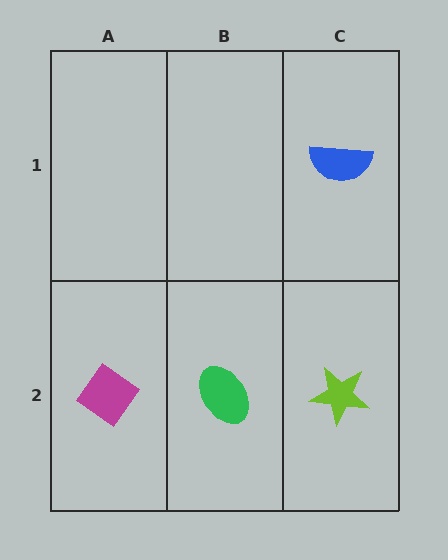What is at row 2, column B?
A green ellipse.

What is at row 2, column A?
A magenta diamond.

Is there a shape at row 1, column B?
No, that cell is empty.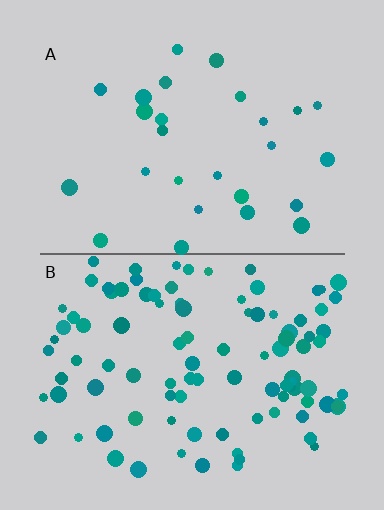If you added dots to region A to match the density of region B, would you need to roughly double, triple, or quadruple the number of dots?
Approximately quadruple.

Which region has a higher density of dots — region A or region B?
B (the bottom).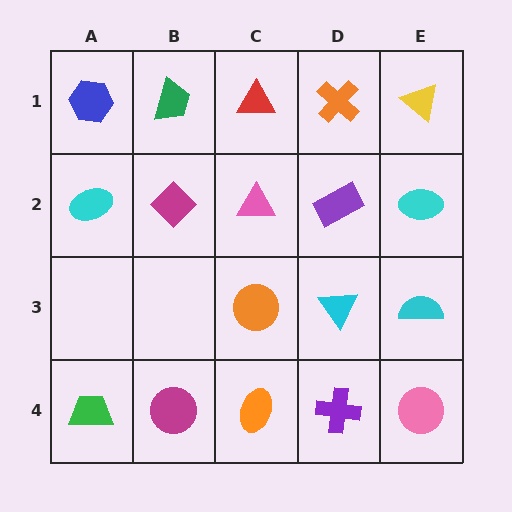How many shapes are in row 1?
5 shapes.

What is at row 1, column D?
An orange cross.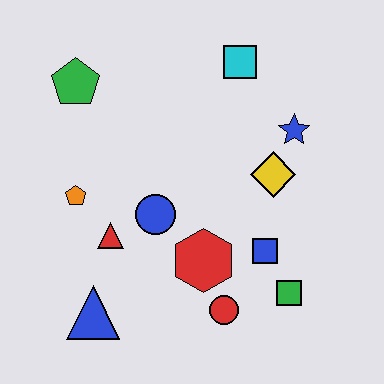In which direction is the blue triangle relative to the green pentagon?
The blue triangle is below the green pentagon.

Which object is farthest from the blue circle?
The cyan square is farthest from the blue circle.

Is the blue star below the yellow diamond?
No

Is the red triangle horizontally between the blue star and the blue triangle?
Yes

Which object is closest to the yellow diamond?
The blue star is closest to the yellow diamond.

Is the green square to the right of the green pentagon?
Yes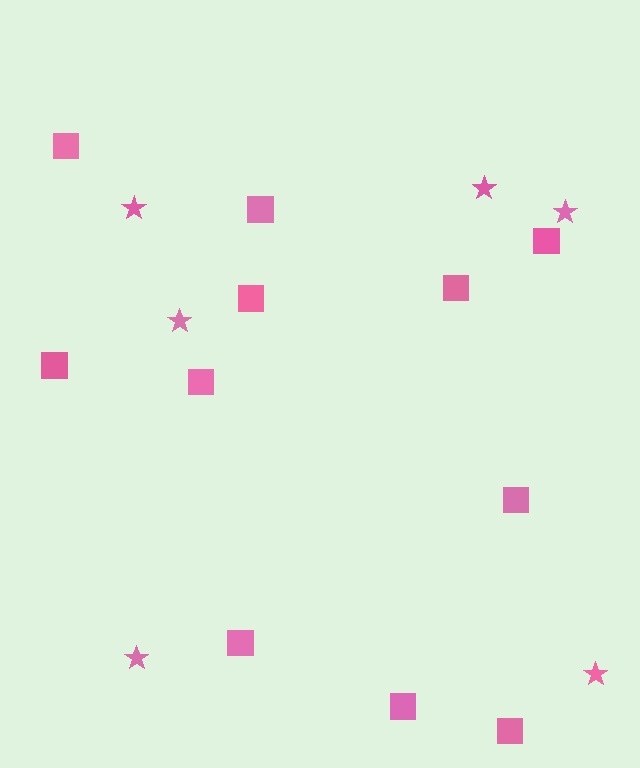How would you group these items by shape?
There are 2 groups: one group of stars (6) and one group of squares (11).